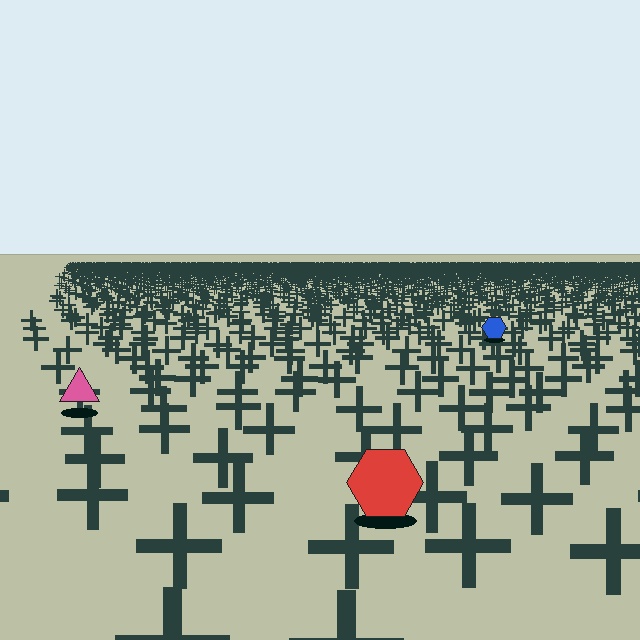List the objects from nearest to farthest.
From nearest to farthest: the red hexagon, the pink triangle, the blue hexagon.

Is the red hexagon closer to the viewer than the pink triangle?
Yes. The red hexagon is closer — you can tell from the texture gradient: the ground texture is coarser near it.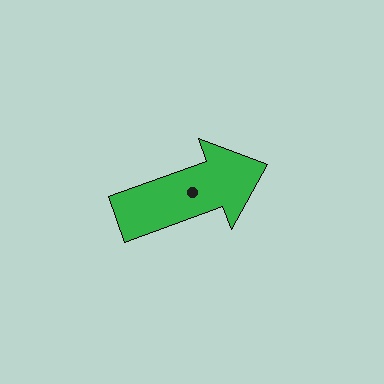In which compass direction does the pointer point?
East.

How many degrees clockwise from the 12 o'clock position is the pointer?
Approximately 70 degrees.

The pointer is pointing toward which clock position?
Roughly 2 o'clock.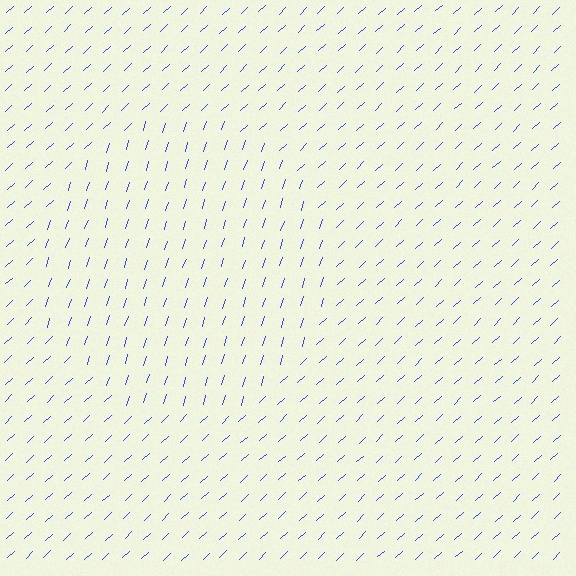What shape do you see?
I see a circle.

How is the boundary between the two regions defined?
The boundary is defined purely by a change in line orientation (approximately 30 degrees difference). All lines are the same color and thickness.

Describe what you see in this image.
The image is filled with small blue line segments. A circle region in the image has lines oriented differently from the surrounding lines, creating a visible texture boundary.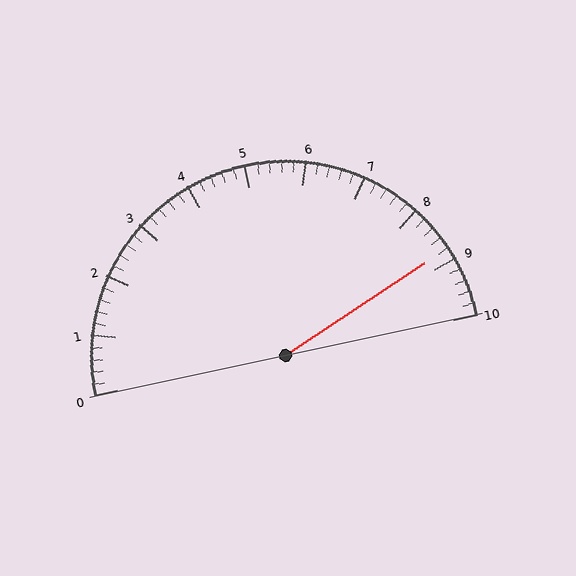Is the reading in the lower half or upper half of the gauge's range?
The reading is in the upper half of the range (0 to 10).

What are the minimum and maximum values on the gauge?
The gauge ranges from 0 to 10.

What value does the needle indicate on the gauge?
The needle indicates approximately 8.8.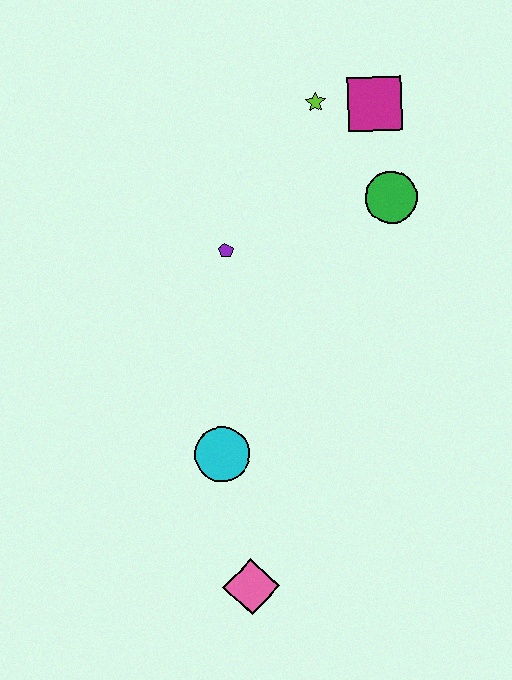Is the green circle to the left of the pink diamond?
No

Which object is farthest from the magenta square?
The pink diamond is farthest from the magenta square.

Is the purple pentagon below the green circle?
Yes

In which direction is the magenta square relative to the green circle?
The magenta square is above the green circle.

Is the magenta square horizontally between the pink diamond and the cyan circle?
No